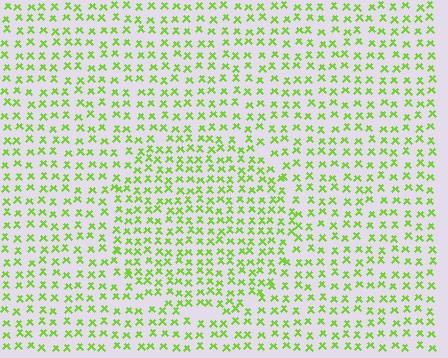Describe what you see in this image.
The image contains small lime elements arranged at two different densities. A circle-shaped region is visible where the elements are more densely packed than the surrounding area.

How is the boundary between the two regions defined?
The boundary is defined by a change in element density (approximately 1.4x ratio). All elements are the same color, size, and shape.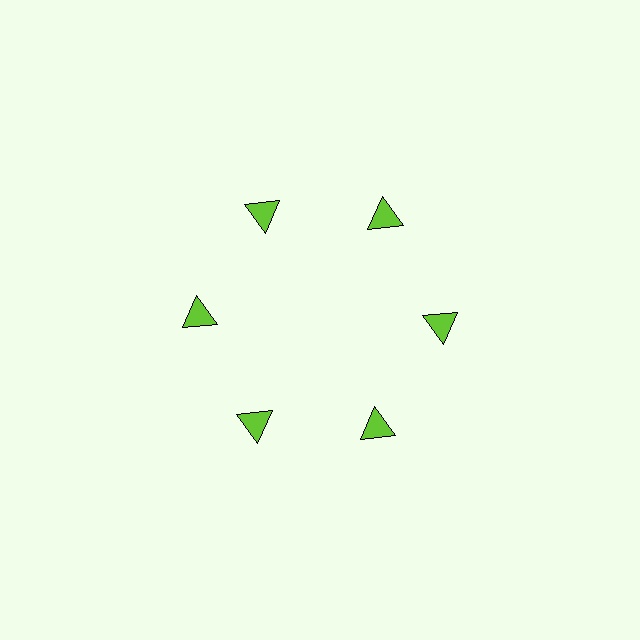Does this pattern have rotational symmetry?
Yes, this pattern has 6-fold rotational symmetry. It looks the same after rotating 60 degrees around the center.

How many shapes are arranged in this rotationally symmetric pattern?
There are 6 shapes, arranged in 6 groups of 1.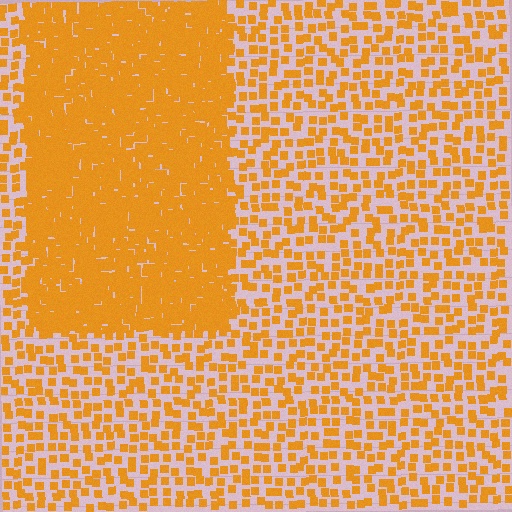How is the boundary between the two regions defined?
The boundary is defined by a change in element density (approximately 2.8x ratio). All elements are the same color, size, and shape.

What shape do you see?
I see a rectangle.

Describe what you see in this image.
The image contains small orange elements arranged at two different densities. A rectangle-shaped region is visible where the elements are more densely packed than the surrounding area.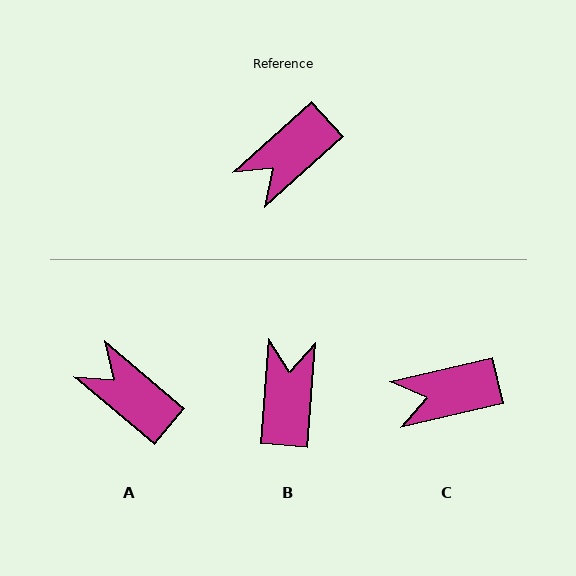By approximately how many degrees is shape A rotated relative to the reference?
Approximately 82 degrees clockwise.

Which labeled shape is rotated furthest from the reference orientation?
B, about 137 degrees away.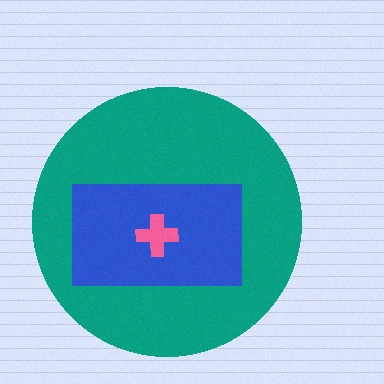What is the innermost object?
The pink cross.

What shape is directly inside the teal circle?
The blue rectangle.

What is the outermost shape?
The teal circle.